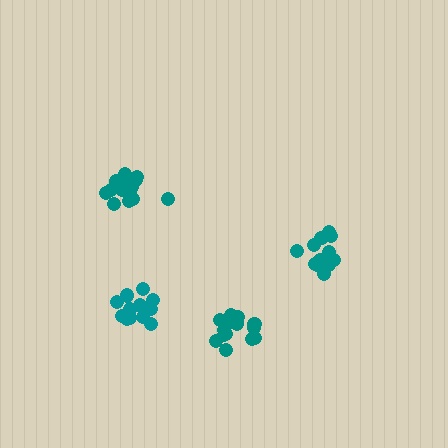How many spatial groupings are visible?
There are 4 spatial groupings.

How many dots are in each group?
Group 1: 18 dots, Group 2: 15 dots, Group 3: 15 dots, Group 4: 14 dots (62 total).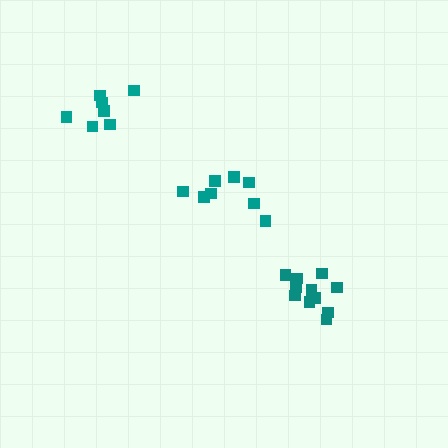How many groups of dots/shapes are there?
There are 3 groups.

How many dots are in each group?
Group 1: 8 dots, Group 2: 7 dots, Group 3: 12 dots (27 total).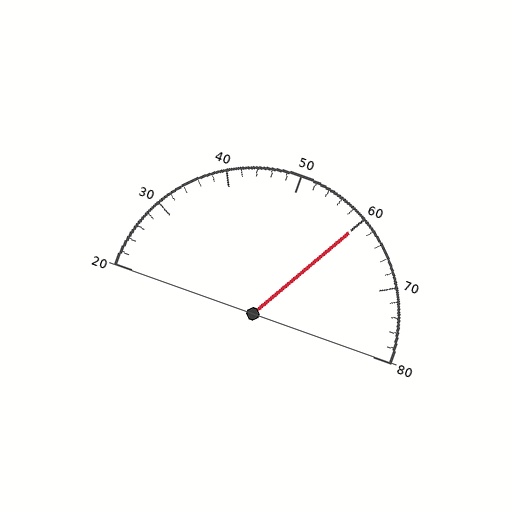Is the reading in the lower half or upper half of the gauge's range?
The reading is in the upper half of the range (20 to 80).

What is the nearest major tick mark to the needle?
The nearest major tick mark is 60.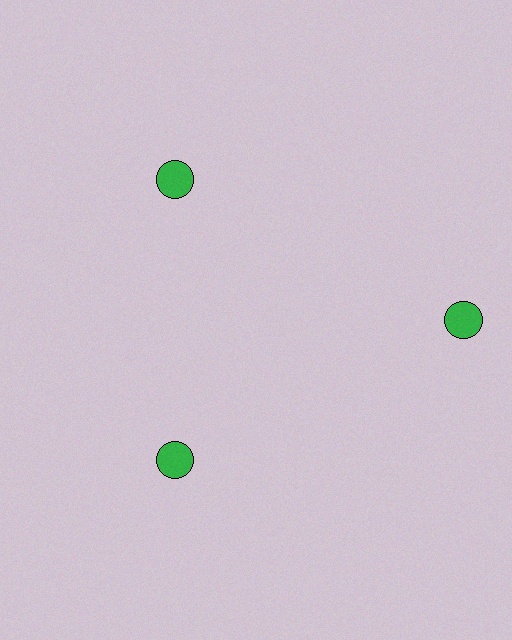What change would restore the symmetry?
The symmetry would be restored by moving it inward, back onto the ring so that all 3 circles sit at equal angles and equal distance from the center.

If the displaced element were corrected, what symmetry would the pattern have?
It would have 3-fold rotational symmetry — the pattern would map onto itself every 120 degrees.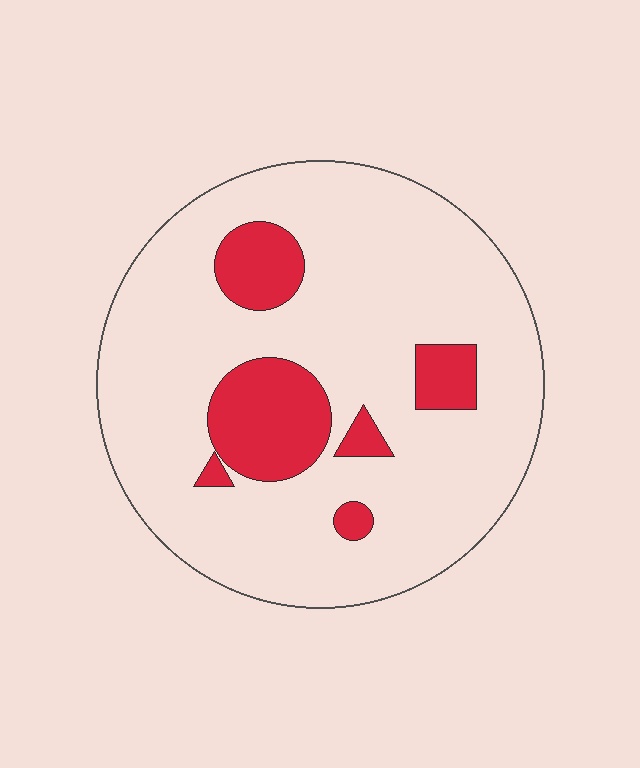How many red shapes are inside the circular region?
6.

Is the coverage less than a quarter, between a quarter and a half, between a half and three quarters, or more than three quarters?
Less than a quarter.